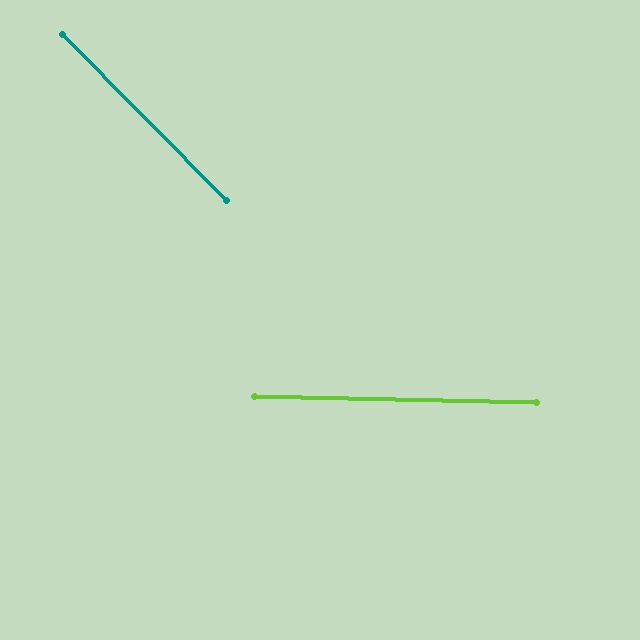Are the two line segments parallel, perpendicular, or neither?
Neither parallel nor perpendicular — they differ by about 44°.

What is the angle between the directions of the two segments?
Approximately 44 degrees.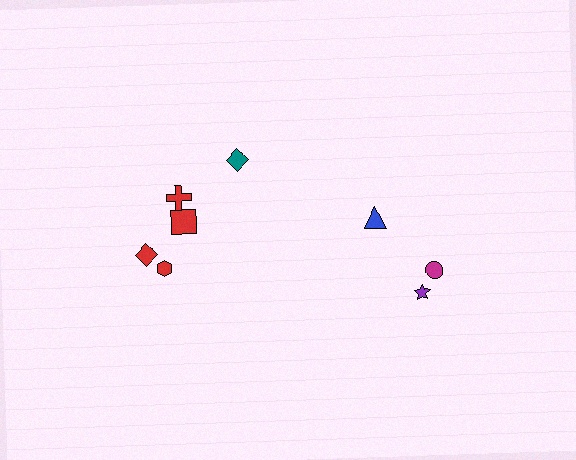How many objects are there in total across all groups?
There are 8 objects.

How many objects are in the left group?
There are 5 objects.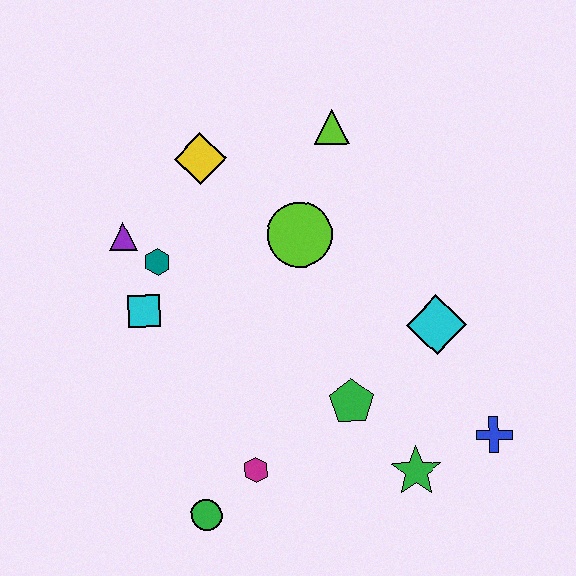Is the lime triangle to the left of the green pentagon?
Yes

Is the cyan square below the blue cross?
No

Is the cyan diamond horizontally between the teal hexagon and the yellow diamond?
No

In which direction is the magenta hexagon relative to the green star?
The magenta hexagon is to the left of the green star.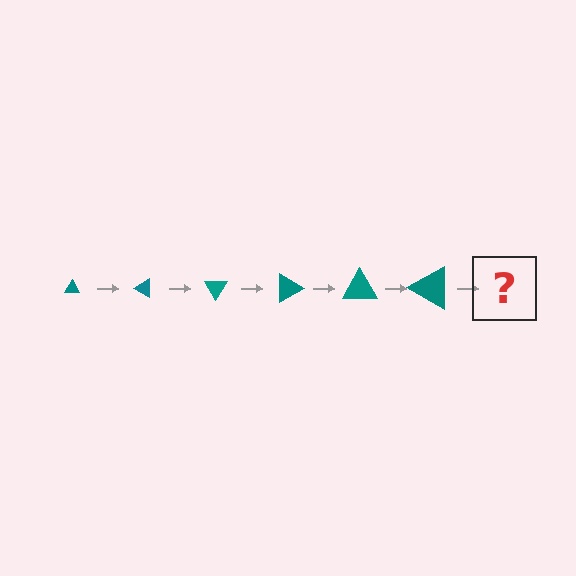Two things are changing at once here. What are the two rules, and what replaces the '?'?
The two rules are that the triangle grows larger each step and it rotates 30 degrees each step. The '?' should be a triangle, larger than the previous one and rotated 180 degrees from the start.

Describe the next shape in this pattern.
It should be a triangle, larger than the previous one and rotated 180 degrees from the start.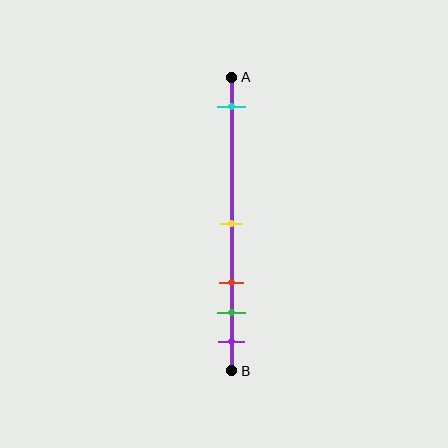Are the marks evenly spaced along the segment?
No, the marks are not evenly spaced.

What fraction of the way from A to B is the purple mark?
The purple mark is approximately 90% (0.9) of the way from A to B.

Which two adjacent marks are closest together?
The green and purple marks are the closest adjacent pair.